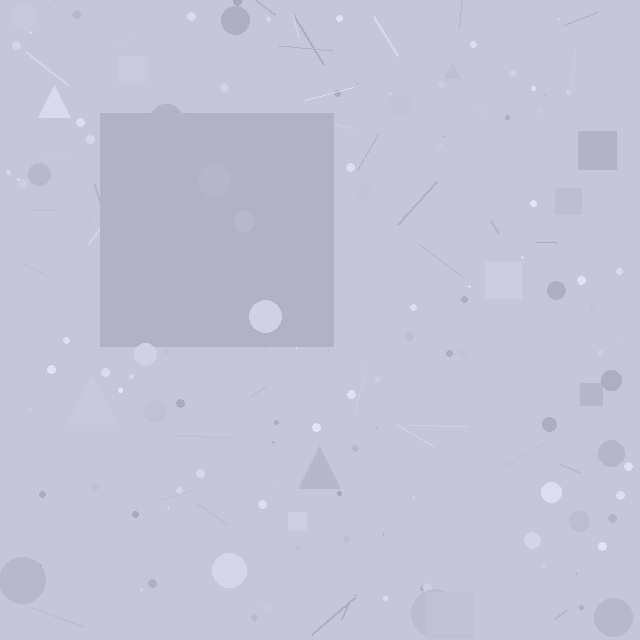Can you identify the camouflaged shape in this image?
The camouflaged shape is a square.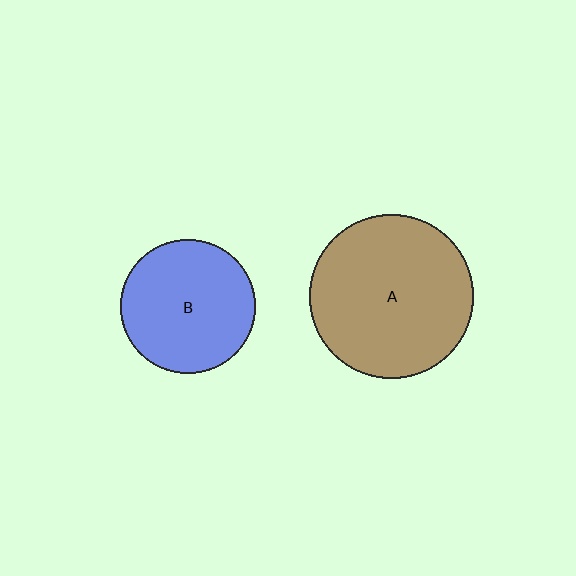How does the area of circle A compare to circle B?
Approximately 1.5 times.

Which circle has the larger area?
Circle A (brown).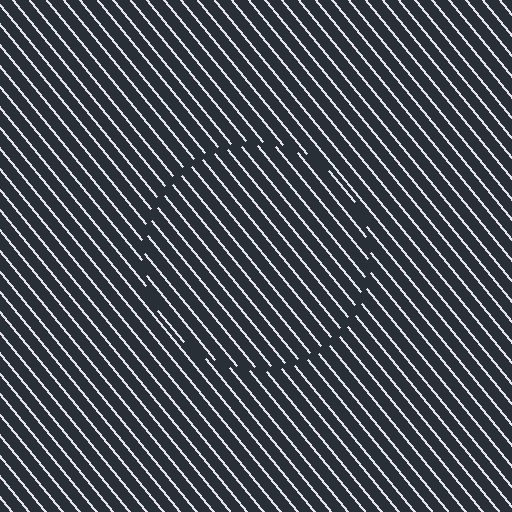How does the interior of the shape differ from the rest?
The interior of the shape contains the same grating, shifted by half a period — the contour is defined by the phase discontinuity where line-ends from the inner and outer gratings abut.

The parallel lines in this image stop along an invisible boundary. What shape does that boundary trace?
An illusory circle. The interior of the shape contains the same grating, shifted by half a period — the contour is defined by the phase discontinuity where line-ends from the inner and outer gratings abut.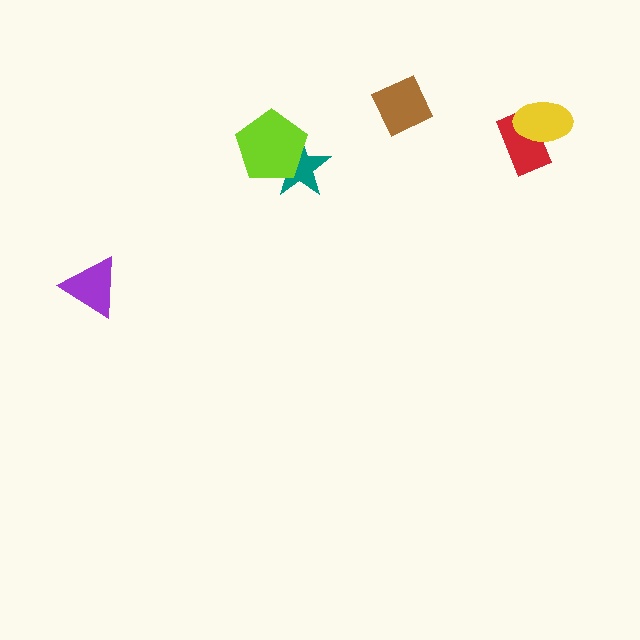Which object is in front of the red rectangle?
The yellow ellipse is in front of the red rectangle.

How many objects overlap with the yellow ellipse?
1 object overlaps with the yellow ellipse.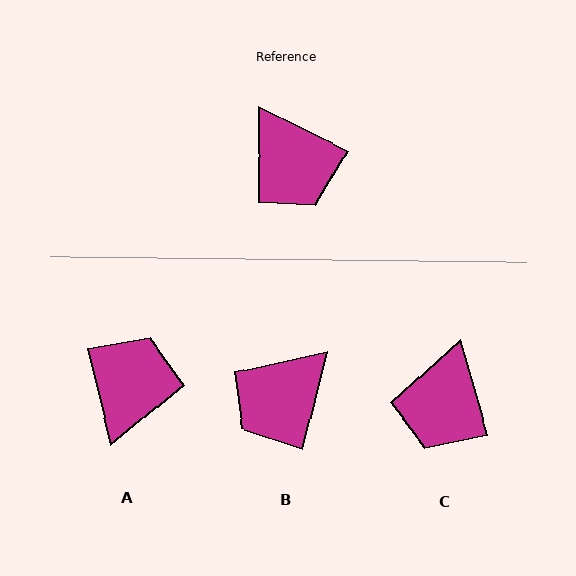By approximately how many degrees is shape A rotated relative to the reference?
Approximately 129 degrees counter-clockwise.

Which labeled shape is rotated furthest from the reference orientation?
A, about 129 degrees away.